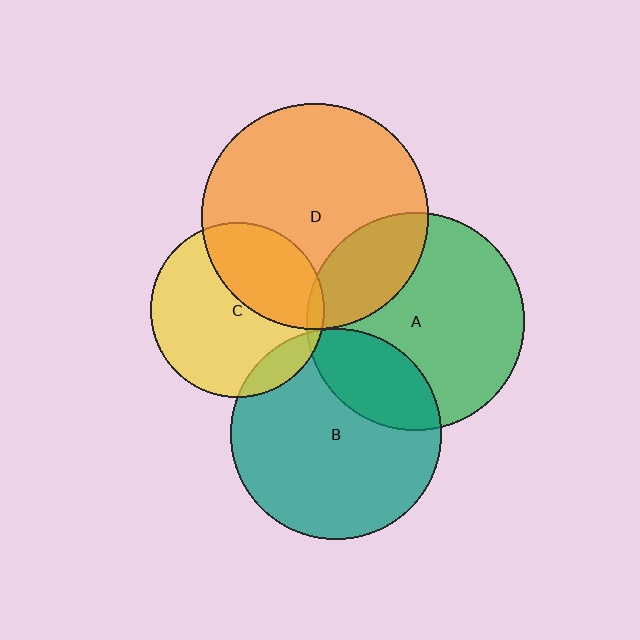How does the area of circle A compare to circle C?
Approximately 1.6 times.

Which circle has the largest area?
Circle D (orange).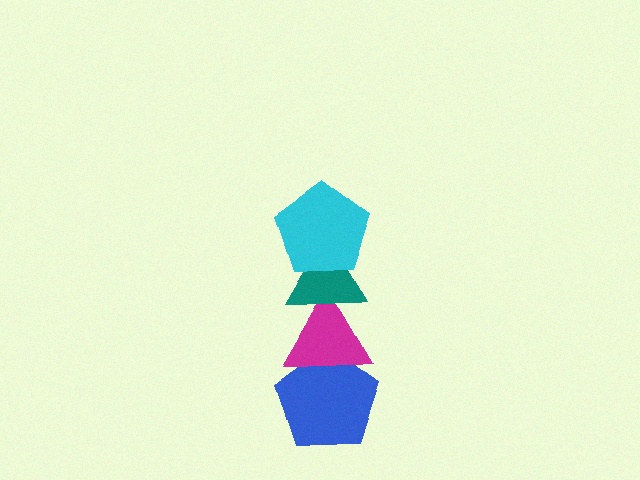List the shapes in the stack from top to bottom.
From top to bottom: the cyan pentagon, the teal triangle, the magenta triangle, the blue pentagon.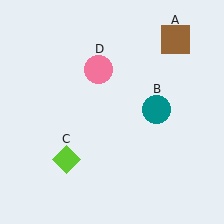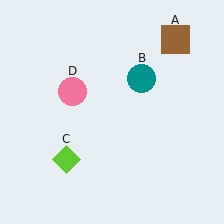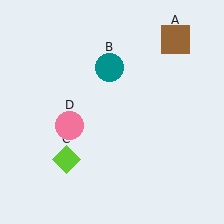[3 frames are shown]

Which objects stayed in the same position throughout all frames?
Brown square (object A) and lime diamond (object C) remained stationary.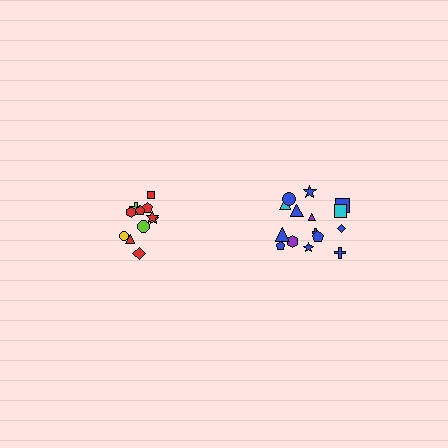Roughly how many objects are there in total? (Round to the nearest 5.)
Roughly 25 objects in total.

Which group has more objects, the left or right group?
The right group.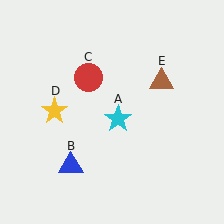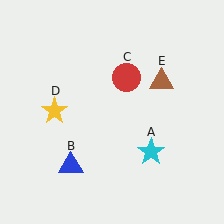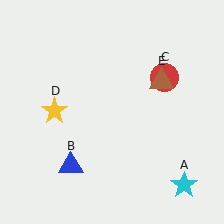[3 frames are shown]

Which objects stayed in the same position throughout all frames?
Blue triangle (object B) and yellow star (object D) and brown triangle (object E) remained stationary.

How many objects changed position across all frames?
2 objects changed position: cyan star (object A), red circle (object C).